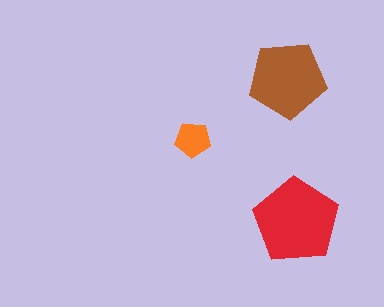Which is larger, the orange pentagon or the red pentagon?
The red one.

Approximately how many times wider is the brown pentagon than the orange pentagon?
About 2 times wider.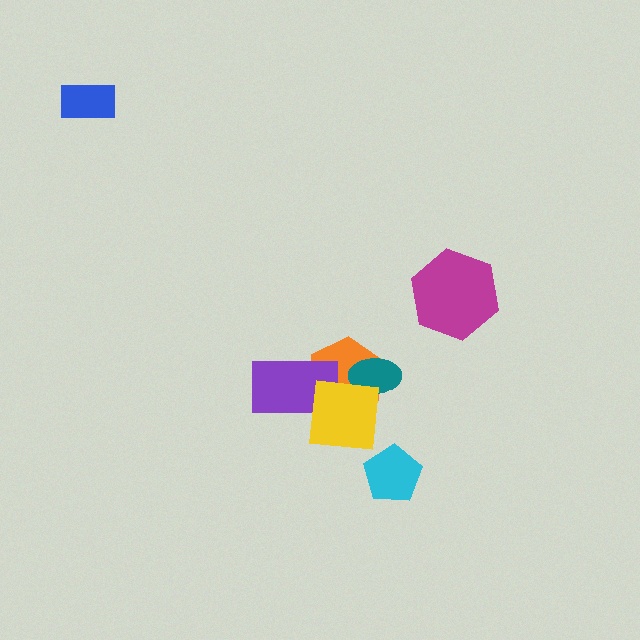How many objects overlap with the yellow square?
3 objects overlap with the yellow square.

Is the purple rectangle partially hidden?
Yes, it is partially covered by another shape.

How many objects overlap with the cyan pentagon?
0 objects overlap with the cyan pentagon.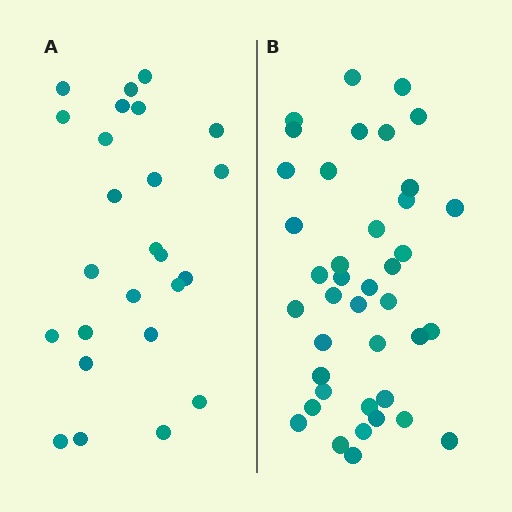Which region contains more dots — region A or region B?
Region B (the right region) has more dots.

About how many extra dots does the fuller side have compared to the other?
Region B has approximately 15 more dots than region A.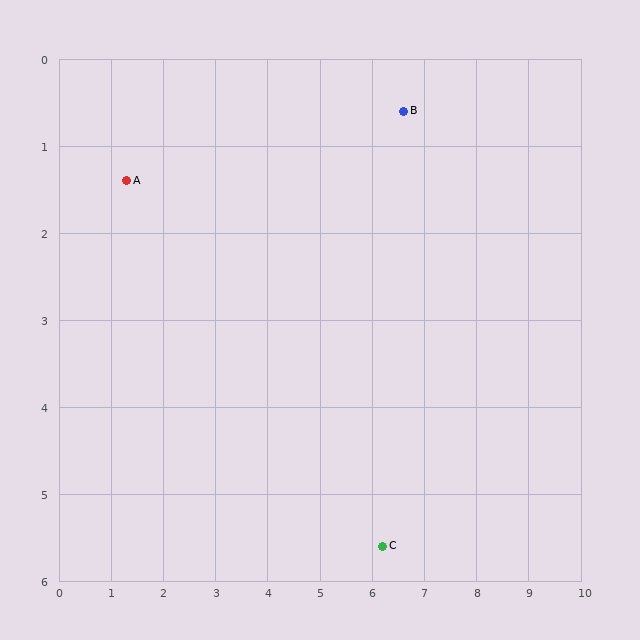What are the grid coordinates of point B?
Point B is at approximately (6.6, 0.6).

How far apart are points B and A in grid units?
Points B and A are about 5.4 grid units apart.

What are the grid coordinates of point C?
Point C is at approximately (6.2, 5.6).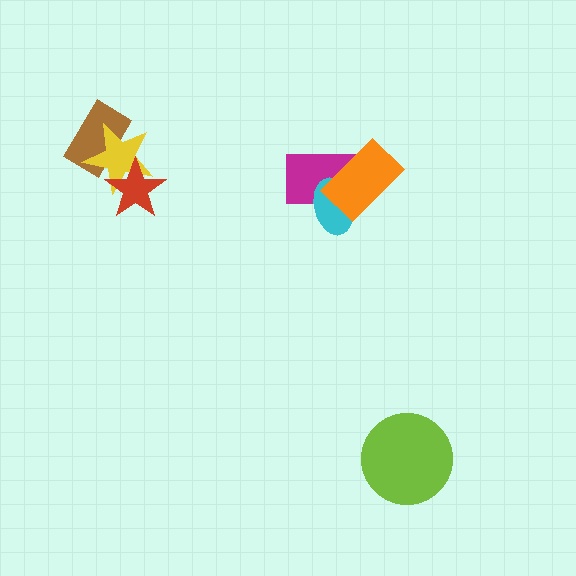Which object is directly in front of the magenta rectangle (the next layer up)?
The cyan ellipse is directly in front of the magenta rectangle.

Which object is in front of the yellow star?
The red star is in front of the yellow star.